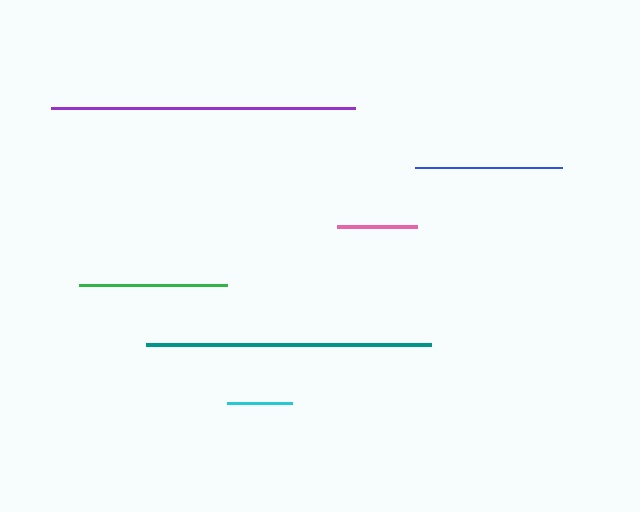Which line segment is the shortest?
The cyan line is the shortest at approximately 65 pixels.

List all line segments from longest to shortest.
From longest to shortest: purple, teal, green, blue, pink, cyan.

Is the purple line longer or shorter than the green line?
The purple line is longer than the green line.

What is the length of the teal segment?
The teal segment is approximately 284 pixels long.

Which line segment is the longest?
The purple line is the longest at approximately 304 pixels.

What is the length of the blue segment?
The blue segment is approximately 147 pixels long.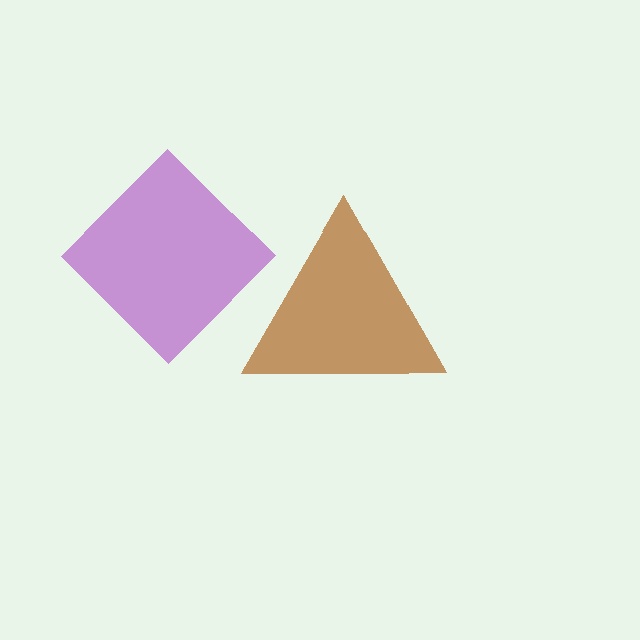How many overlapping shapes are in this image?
There are 2 overlapping shapes in the image.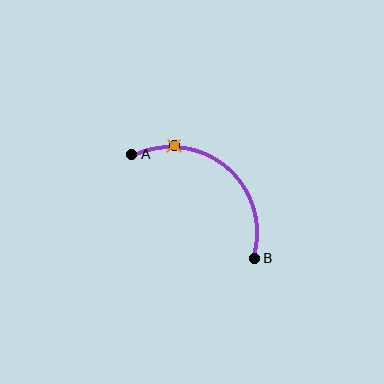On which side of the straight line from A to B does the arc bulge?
The arc bulges above and to the right of the straight line connecting A and B.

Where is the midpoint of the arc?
The arc midpoint is the point on the curve farthest from the straight line joining A and B. It sits above and to the right of that line.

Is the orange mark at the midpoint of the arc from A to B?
No. The orange mark lies on the arc but is closer to endpoint A. The arc midpoint would be at the point on the curve equidistant along the arc from both A and B.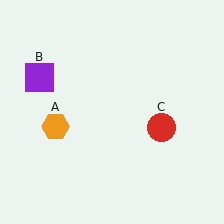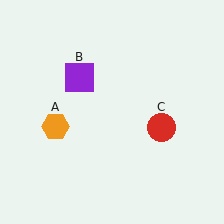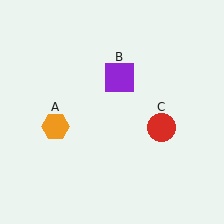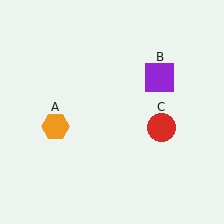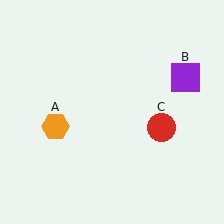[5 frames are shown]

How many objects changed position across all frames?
1 object changed position: purple square (object B).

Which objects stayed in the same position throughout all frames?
Orange hexagon (object A) and red circle (object C) remained stationary.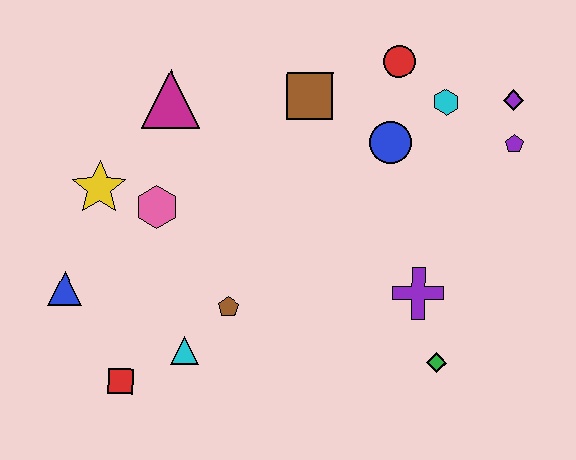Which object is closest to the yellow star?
The pink hexagon is closest to the yellow star.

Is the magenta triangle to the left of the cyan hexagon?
Yes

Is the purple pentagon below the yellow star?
No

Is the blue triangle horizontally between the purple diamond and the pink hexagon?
No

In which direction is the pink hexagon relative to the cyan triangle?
The pink hexagon is above the cyan triangle.